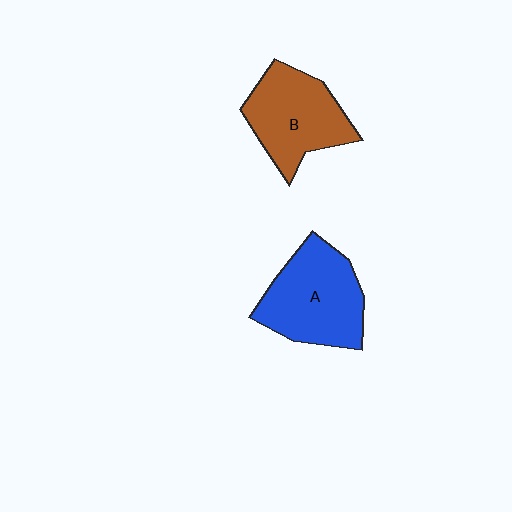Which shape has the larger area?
Shape A (blue).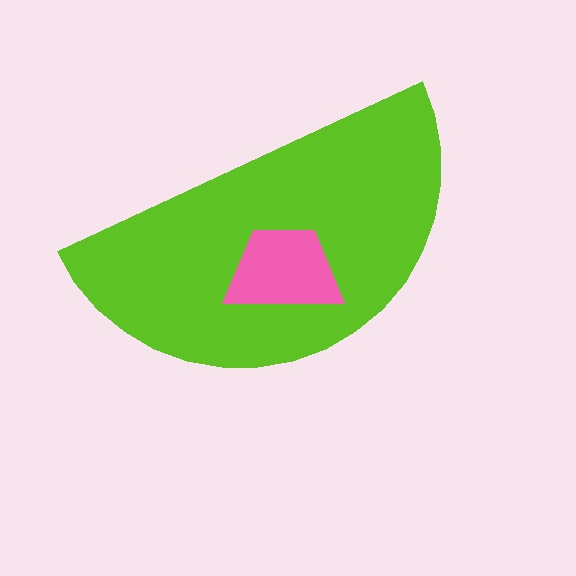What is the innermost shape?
The pink trapezoid.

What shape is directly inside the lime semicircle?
The pink trapezoid.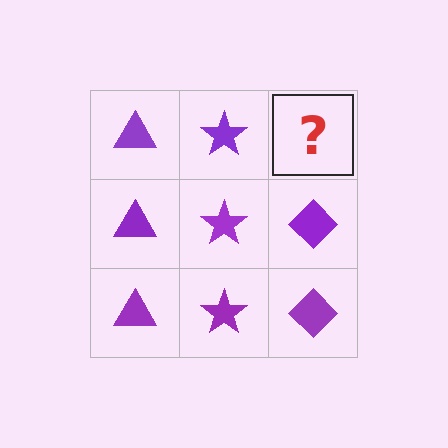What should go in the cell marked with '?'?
The missing cell should contain a purple diamond.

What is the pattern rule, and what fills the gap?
The rule is that each column has a consistent shape. The gap should be filled with a purple diamond.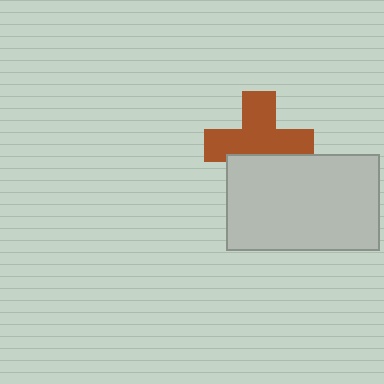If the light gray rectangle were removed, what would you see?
You would see the complete brown cross.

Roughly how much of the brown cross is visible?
Most of it is visible (roughly 67%).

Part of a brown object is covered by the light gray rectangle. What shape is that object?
It is a cross.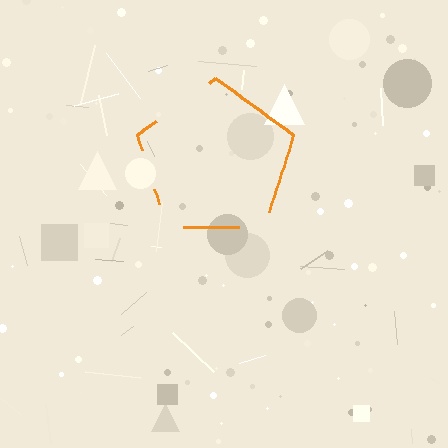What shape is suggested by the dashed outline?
The dashed outline suggests a pentagon.